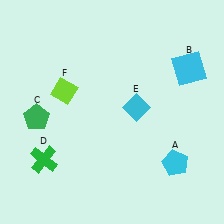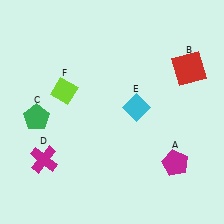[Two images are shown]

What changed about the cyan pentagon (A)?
In Image 1, A is cyan. In Image 2, it changed to magenta.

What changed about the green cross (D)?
In Image 1, D is green. In Image 2, it changed to magenta.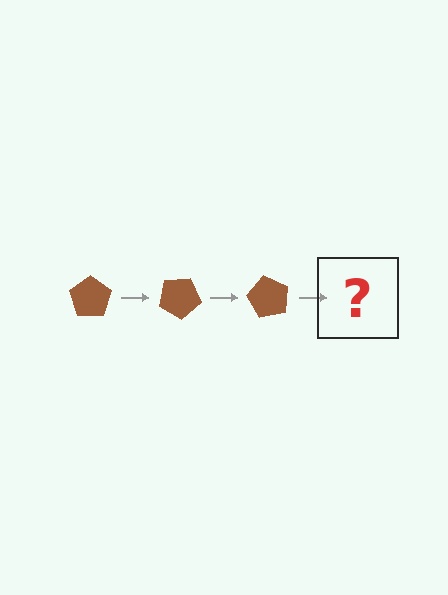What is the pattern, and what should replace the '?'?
The pattern is that the pentagon rotates 30 degrees each step. The '?' should be a brown pentagon rotated 90 degrees.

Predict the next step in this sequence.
The next step is a brown pentagon rotated 90 degrees.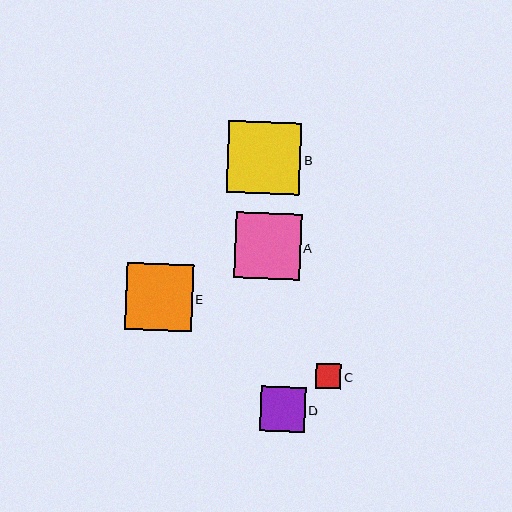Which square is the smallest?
Square C is the smallest with a size of approximately 25 pixels.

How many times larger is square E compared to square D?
Square E is approximately 1.5 times the size of square D.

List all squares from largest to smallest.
From largest to smallest: B, E, A, D, C.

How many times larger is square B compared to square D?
Square B is approximately 1.6 times the size of square D.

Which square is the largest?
Square B is the largest with a size of approximately 73 pixels.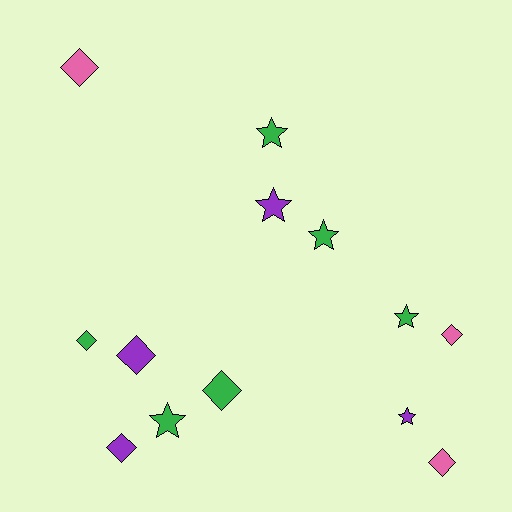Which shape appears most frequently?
Diamond, with 7 objects.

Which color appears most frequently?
Green, with 6 objects.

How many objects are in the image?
There are 13 objects.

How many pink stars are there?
There are no pink stars.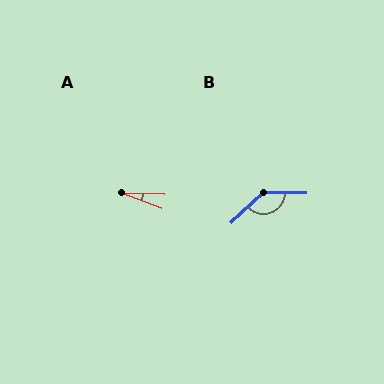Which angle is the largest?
B, at approximately 136 degrees.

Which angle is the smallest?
A, at approximately 20 degrees.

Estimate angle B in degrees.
Approximately 136 degrees.